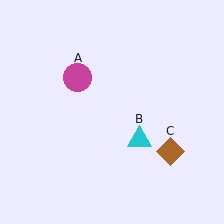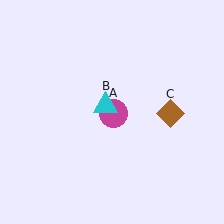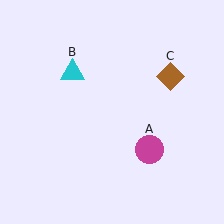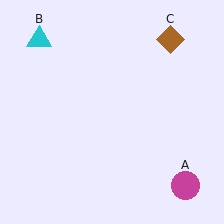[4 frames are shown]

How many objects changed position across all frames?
3 objects changed position: magenta circle (object A), cyan triangle (object B), brown diamond (object C).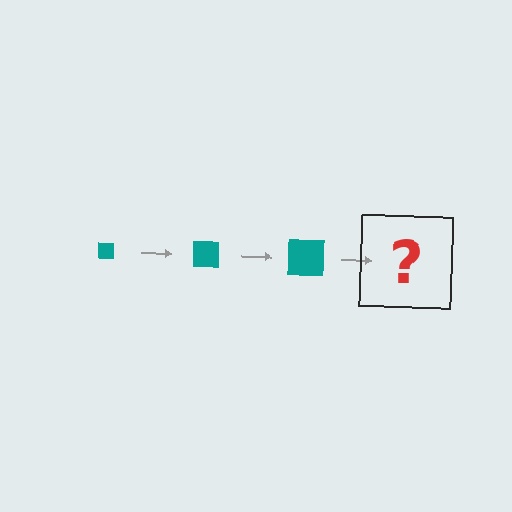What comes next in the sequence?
The next element should be a teal square, larger than the previous one.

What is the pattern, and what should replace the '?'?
The pattern is that the square gets progressively larger each step. The '?' should be a teal square, larger than the previous one.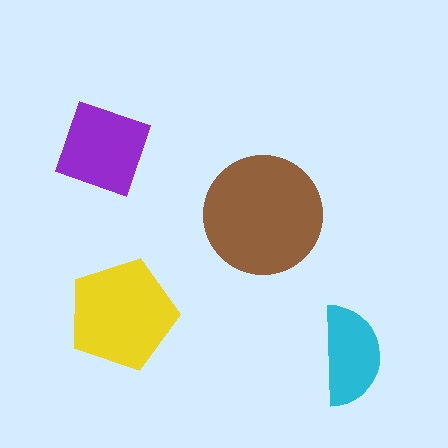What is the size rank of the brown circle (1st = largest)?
1st.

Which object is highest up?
The purple square is topmost.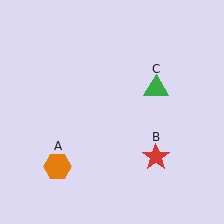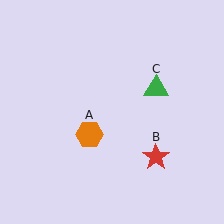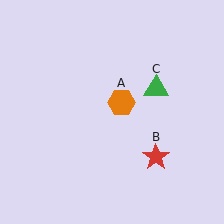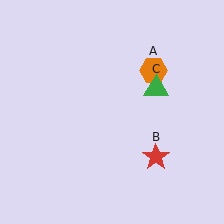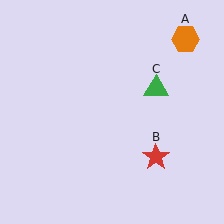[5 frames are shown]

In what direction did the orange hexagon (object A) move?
The orange hexagon (object A) moved up and to the right.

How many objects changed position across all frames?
1 object changed position: orange hexagon (object A).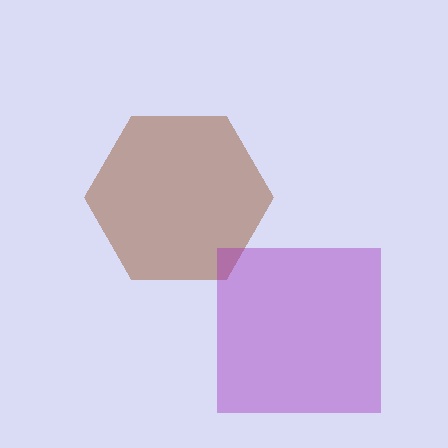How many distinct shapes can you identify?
There are 2 distinct shapes: a brown hexagon, a purple square.